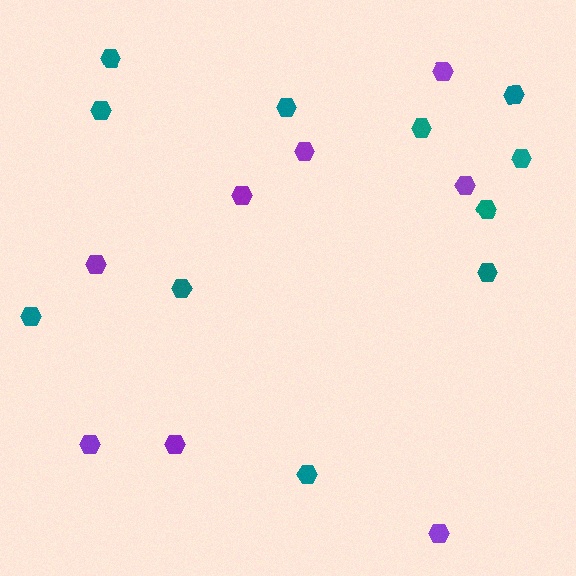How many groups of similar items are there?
There are 2 groups: one group of purple hexagons (8) and one group of teal hexagons (11).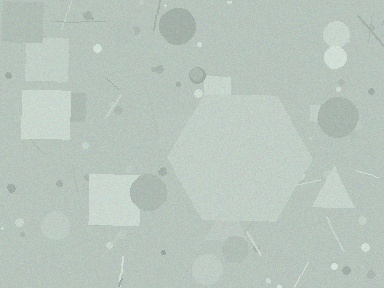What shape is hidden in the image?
A hexagon is hidden in the image.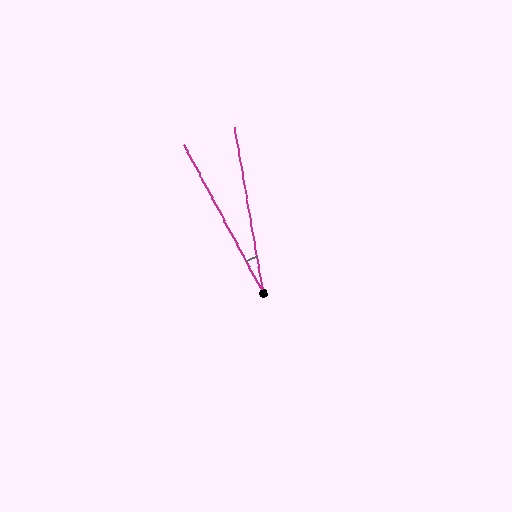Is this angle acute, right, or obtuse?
It is acute.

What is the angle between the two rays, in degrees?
Approximately 18 degrees.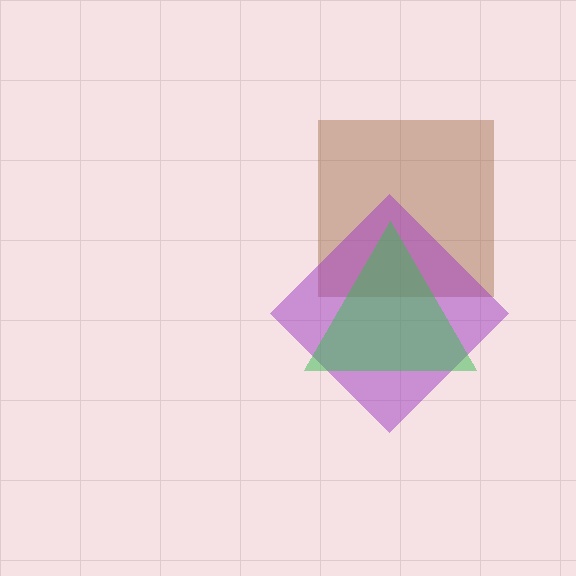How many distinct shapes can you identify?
There are 3 distinct shapes: a brown square, a purple diamond, a green triangle.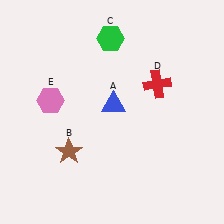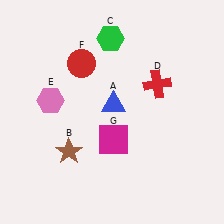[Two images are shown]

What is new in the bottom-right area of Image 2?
A magenta square (G) was added in the bottom-right area of Image 2.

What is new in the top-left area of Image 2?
A red circle (F) was added in the top-left area of Image 2.